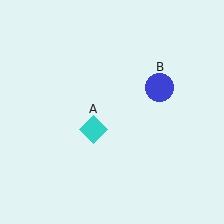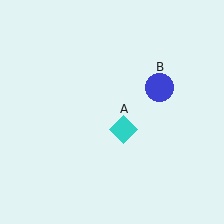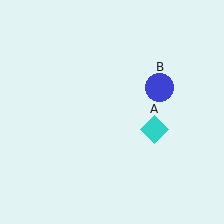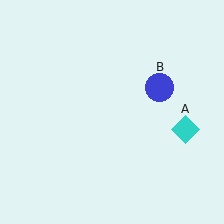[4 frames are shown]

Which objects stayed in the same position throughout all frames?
Blue circle (object B) remained stationary.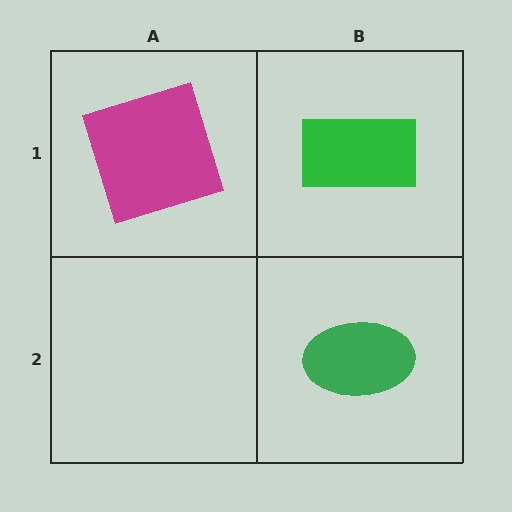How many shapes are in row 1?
2 shapes.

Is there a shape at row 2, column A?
No, that cell is empty.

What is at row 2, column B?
A green ellipse.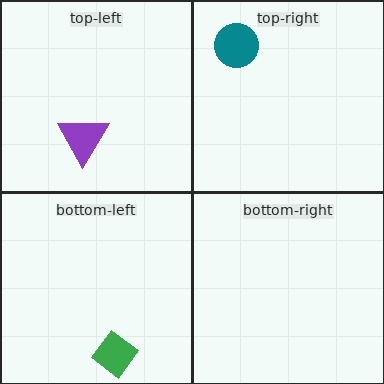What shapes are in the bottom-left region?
The green diamond.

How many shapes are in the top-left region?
1.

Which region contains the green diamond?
The bottom-left region.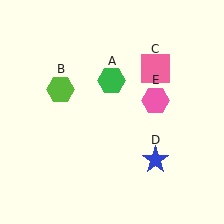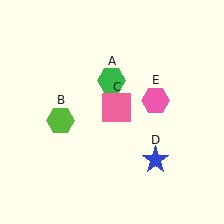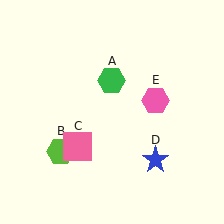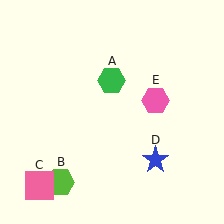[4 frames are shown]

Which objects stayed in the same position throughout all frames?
Green hexagon (object A) and blue star (object D) and pink hexagon (object E) remained stationary.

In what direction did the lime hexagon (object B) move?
The lime hexagon (object B) moved down.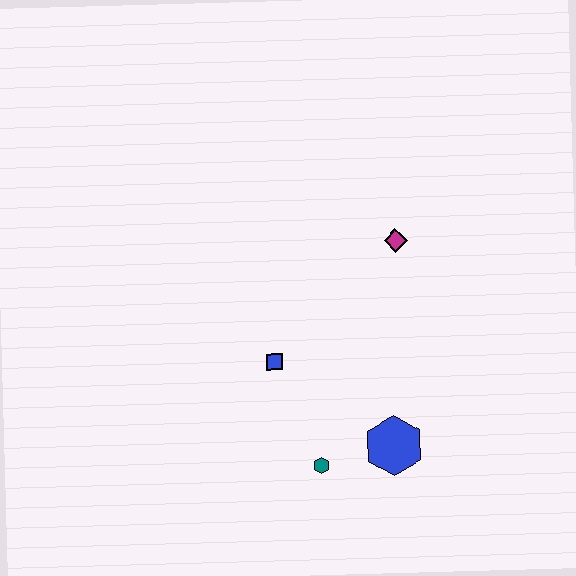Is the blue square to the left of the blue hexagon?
Yes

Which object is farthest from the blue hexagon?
The magenta diamond is farthest from the blue hexagon.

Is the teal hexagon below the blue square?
Yes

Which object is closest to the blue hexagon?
The teal hexagon is closest to the blue hexagon.